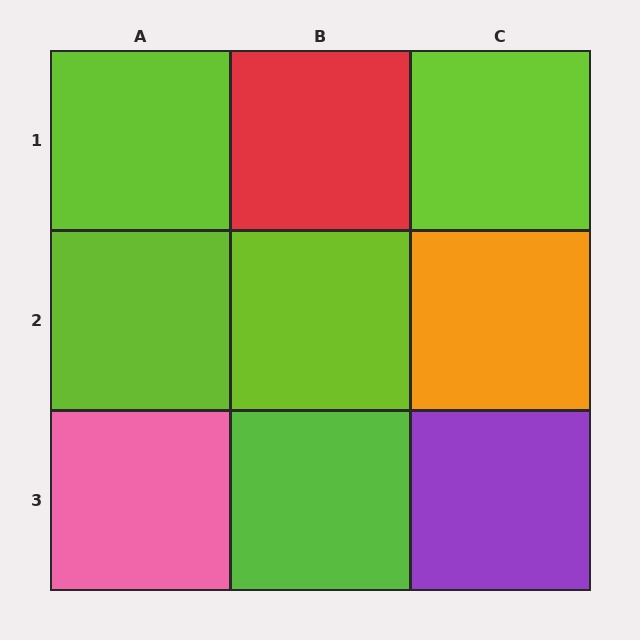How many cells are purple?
1 cell is purple.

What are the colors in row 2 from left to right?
Lime, lime, orange.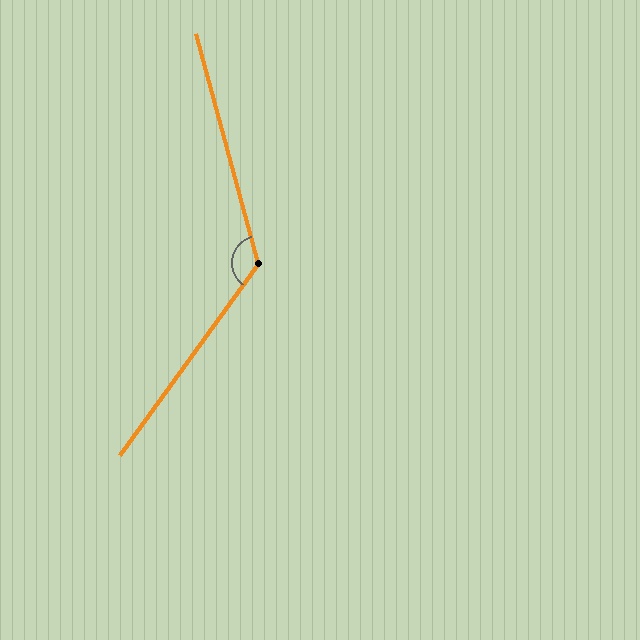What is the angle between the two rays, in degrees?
Approximately 129 degrees.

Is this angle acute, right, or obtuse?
It is obtuse.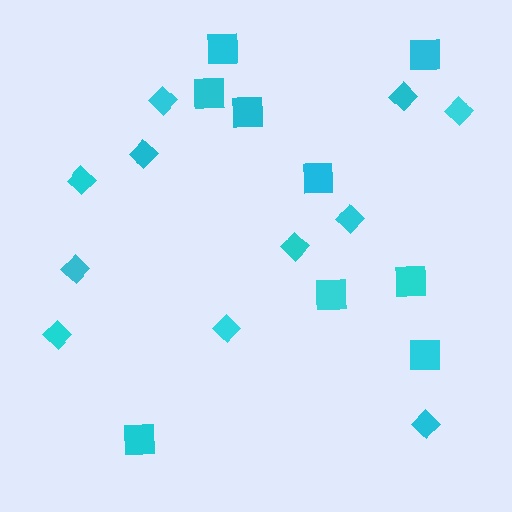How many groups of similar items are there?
There are 2 groups: one group of squares (9) and one group of diamonds (11).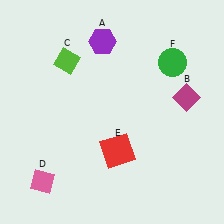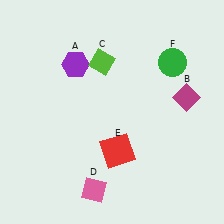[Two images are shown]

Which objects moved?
The objects that moved are: the purple hexagon (A), the lime diamond (C), the pink diamond (D).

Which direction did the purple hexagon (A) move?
The purple hexagon (A) moved left.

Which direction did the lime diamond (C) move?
The lime diamond (C) moved right.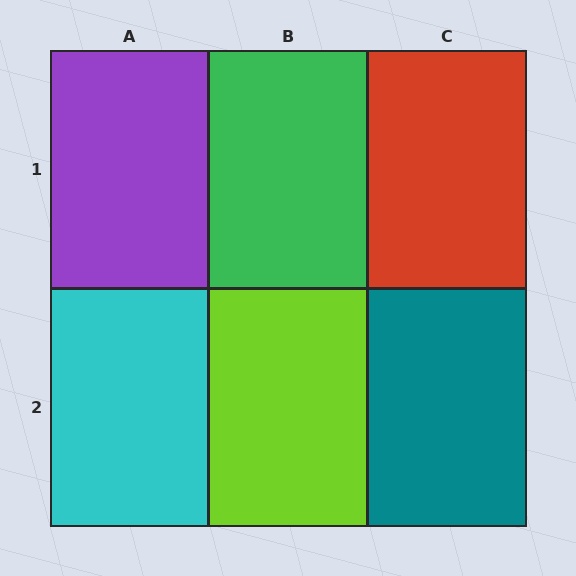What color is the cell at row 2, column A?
Cyan.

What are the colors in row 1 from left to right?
Purple, green, red.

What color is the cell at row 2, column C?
Teal.